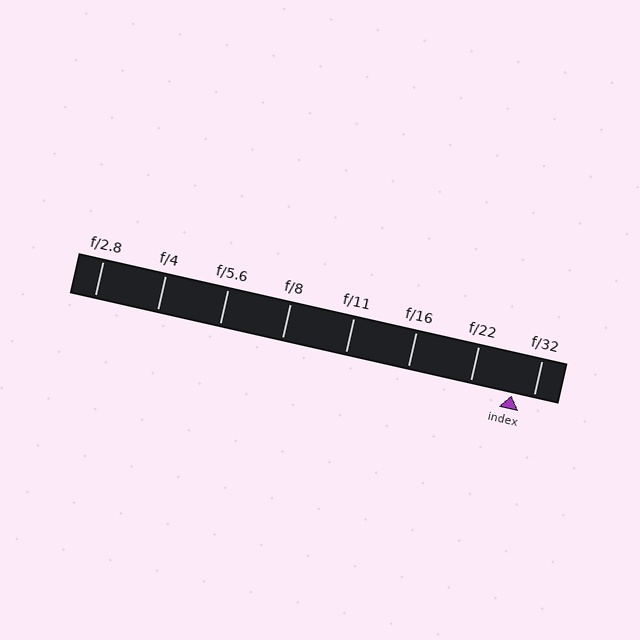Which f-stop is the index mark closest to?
The index mark is closest to f/32.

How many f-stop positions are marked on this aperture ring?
There are 8 f-stop positions marked.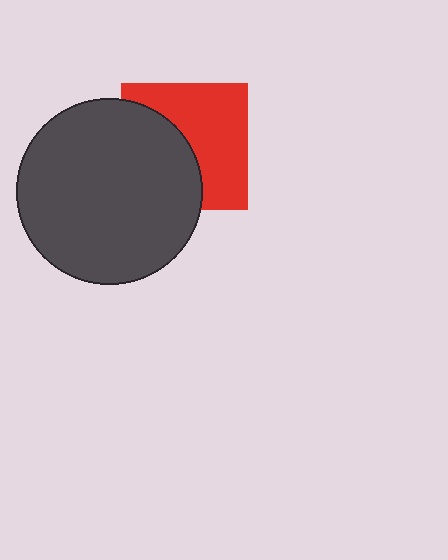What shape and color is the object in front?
The object in front is a dark gray circle.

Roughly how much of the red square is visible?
About half of it is visible (roughly 55%).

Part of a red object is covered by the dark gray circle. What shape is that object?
It is a square.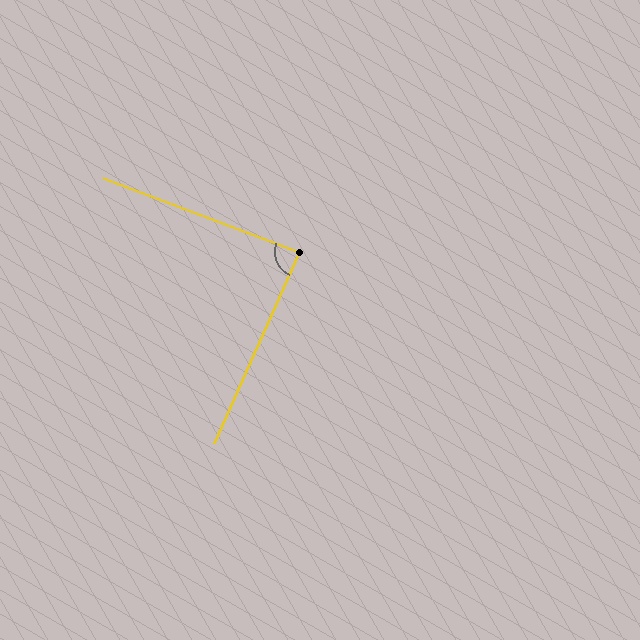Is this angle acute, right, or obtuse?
It is approximately a right angle.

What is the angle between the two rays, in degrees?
Approximately 87 degrees.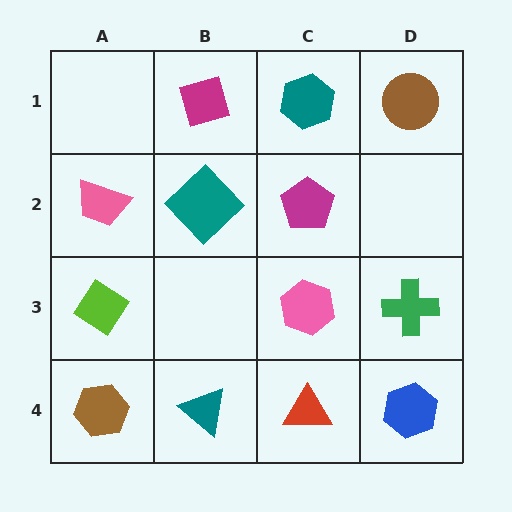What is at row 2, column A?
A pink trapezoid.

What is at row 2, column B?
A teal diamond.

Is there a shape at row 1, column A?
No, that cell is empty.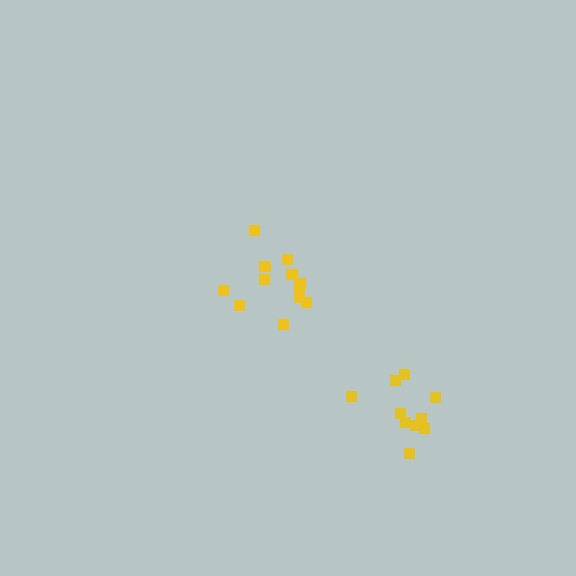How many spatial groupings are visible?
There are 2 spatial groupings.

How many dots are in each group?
Group 1: 12 dots, Group 2: 10 dots (22 total).